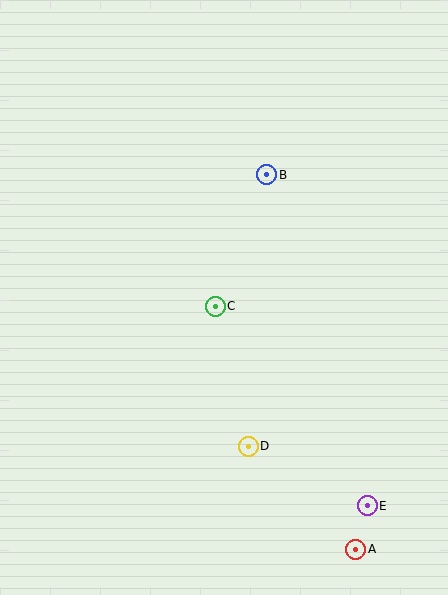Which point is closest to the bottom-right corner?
Point A is closest to the bottom-right corner.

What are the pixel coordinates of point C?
Point C is at (215, 306).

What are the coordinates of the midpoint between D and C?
The midpoint between D and C is at (232, 376).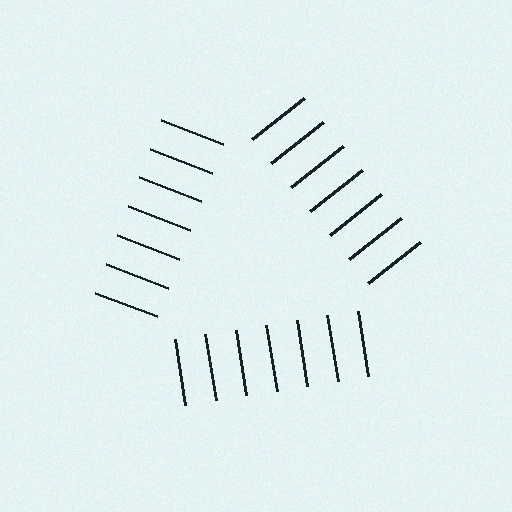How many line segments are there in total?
21 — 7 along each of the 3 edges.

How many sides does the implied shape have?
3 sides — the line-ends trace a triangle.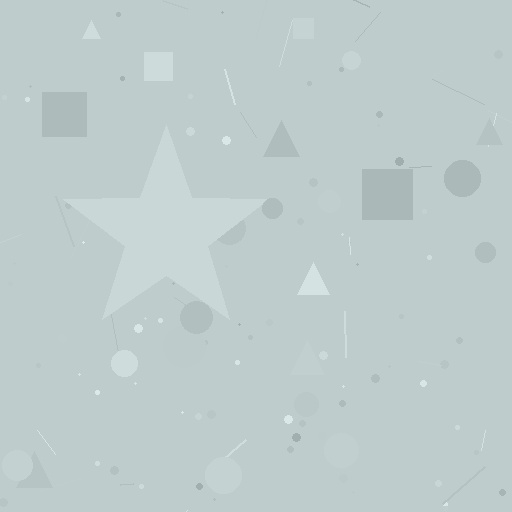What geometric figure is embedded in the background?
A star is embedded in the background.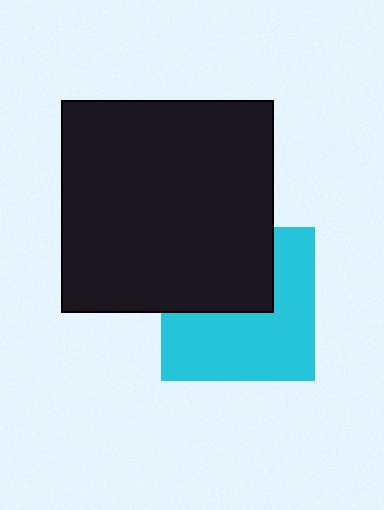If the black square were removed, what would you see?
You would see the complete cyan square.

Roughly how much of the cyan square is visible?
About half of it is visible (roughly 59%).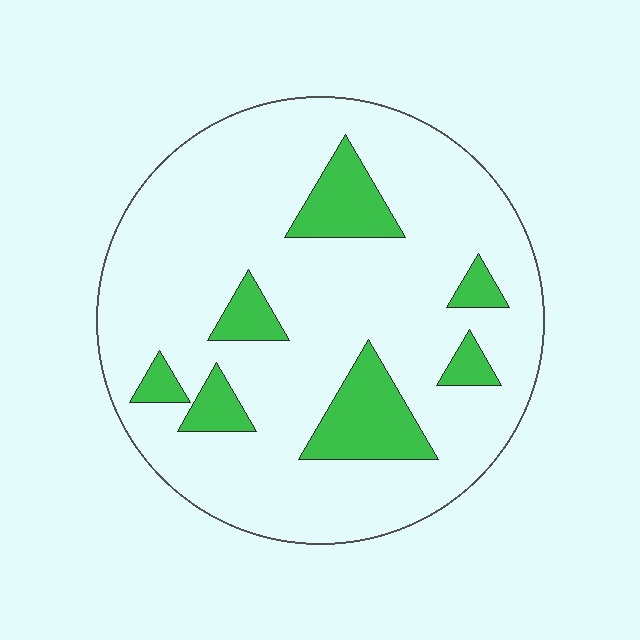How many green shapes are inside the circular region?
7.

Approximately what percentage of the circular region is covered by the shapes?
Approximately 15%.